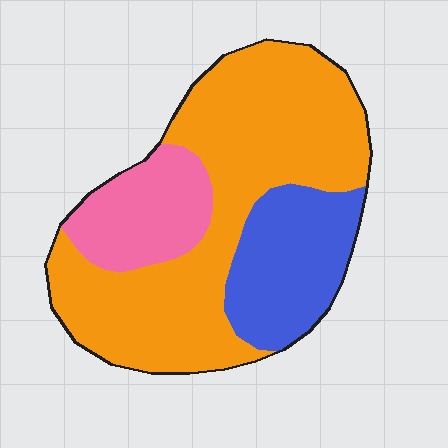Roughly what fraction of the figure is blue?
Blue takes up about one fifth (1/5) of the figure.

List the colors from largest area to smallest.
From largest to smallest: orange, blue, pink.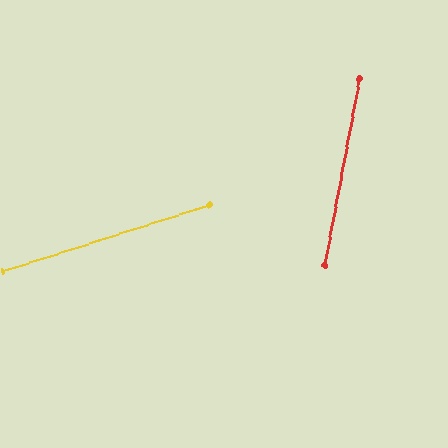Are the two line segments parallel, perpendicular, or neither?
Neither parallel nor perpendicular — they differ by about 61°.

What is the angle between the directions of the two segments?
Approximately 61 degrees.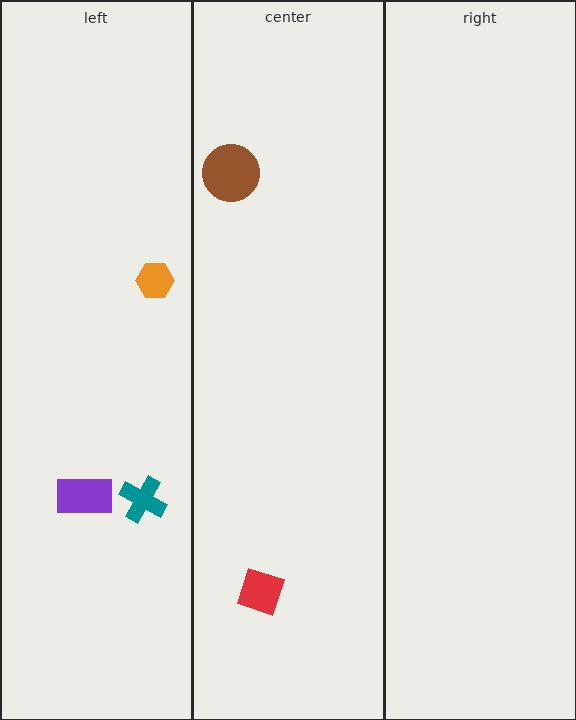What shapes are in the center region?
The brown circle, the red diamond.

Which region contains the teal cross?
The left region.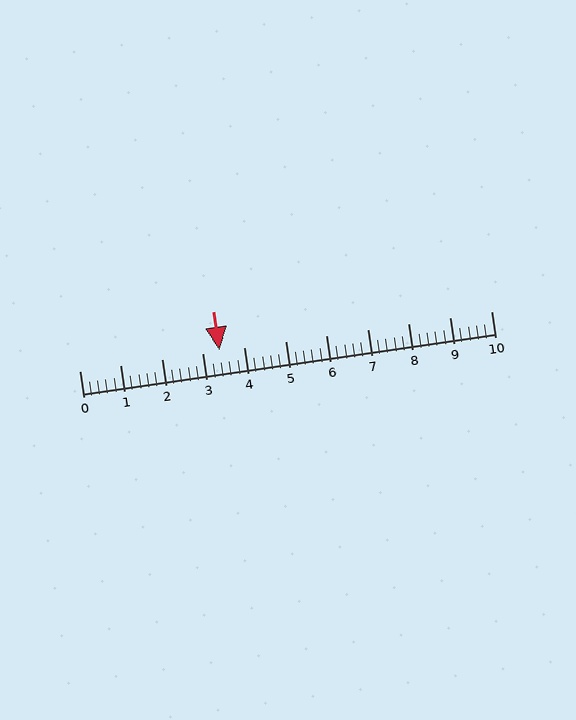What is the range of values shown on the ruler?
The ruler shows values from 0 to 10.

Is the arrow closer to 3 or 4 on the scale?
The arrow is closer to 3.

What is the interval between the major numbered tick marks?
The major tick marks are spaced 1 units apart.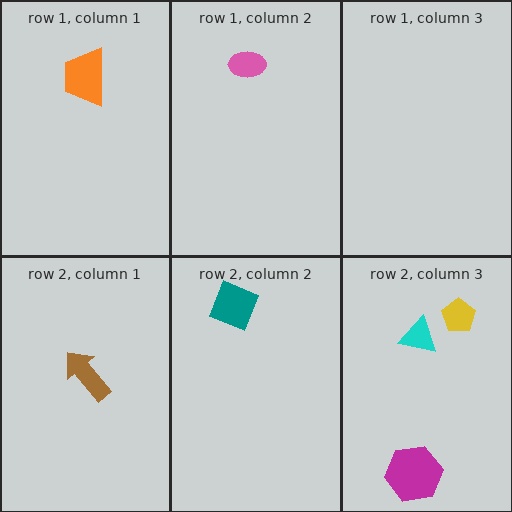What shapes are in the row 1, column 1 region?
The orange trapezoid.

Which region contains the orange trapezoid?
The row 1, column 1 region.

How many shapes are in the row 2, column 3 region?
3.